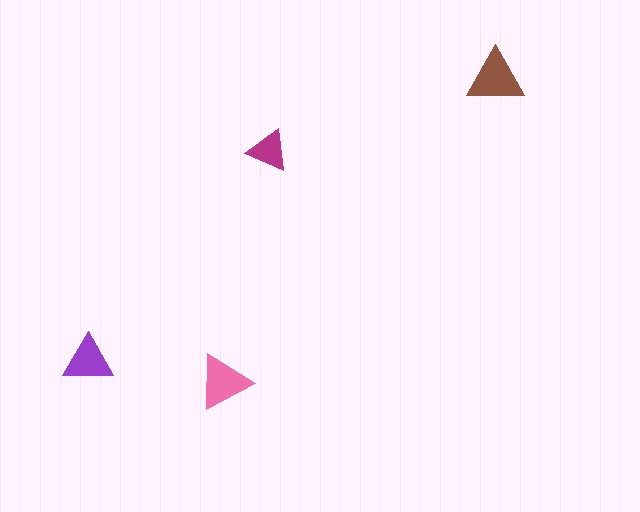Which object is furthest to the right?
The brown triangle is rightmost.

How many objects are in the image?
There are 4 objects in the image.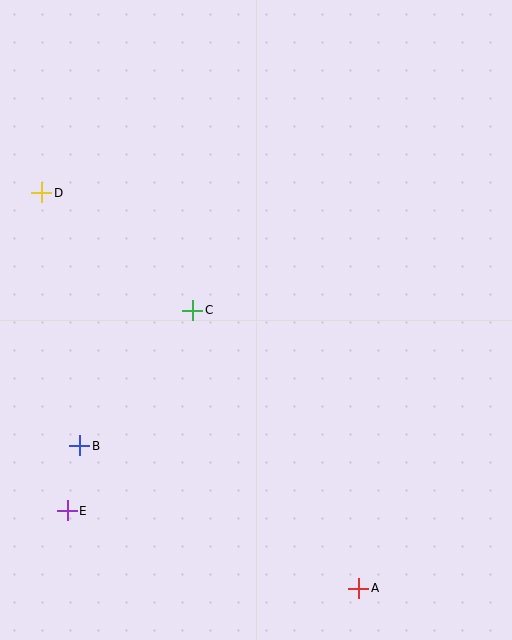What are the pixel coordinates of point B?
Point B is at (80, 446).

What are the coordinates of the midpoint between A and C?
The midpoint between A and C is at (276, 449).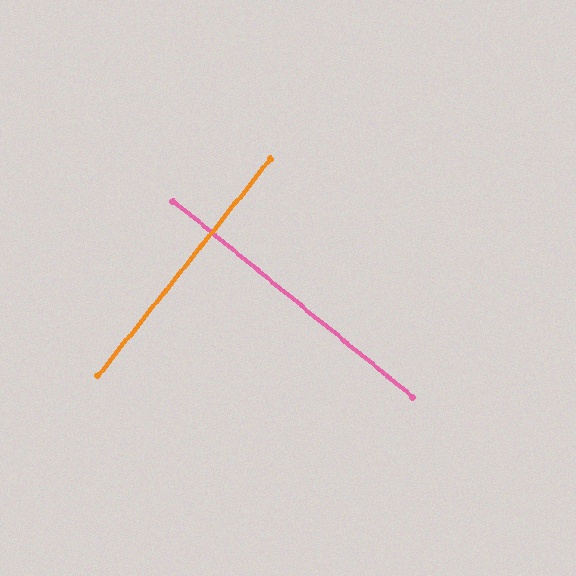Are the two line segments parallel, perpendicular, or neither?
Perpendicular — they meet at approximately 89°.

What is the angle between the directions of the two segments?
Approximately 89 degrees.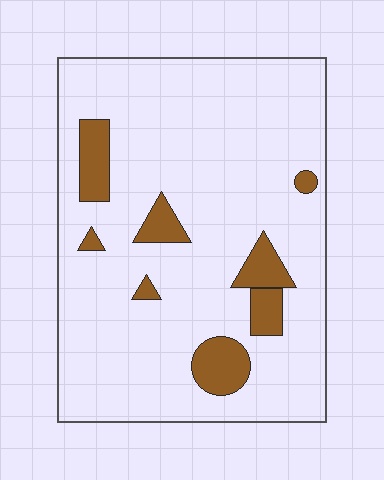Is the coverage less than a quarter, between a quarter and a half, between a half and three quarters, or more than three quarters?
Less than a quarter.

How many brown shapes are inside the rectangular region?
8.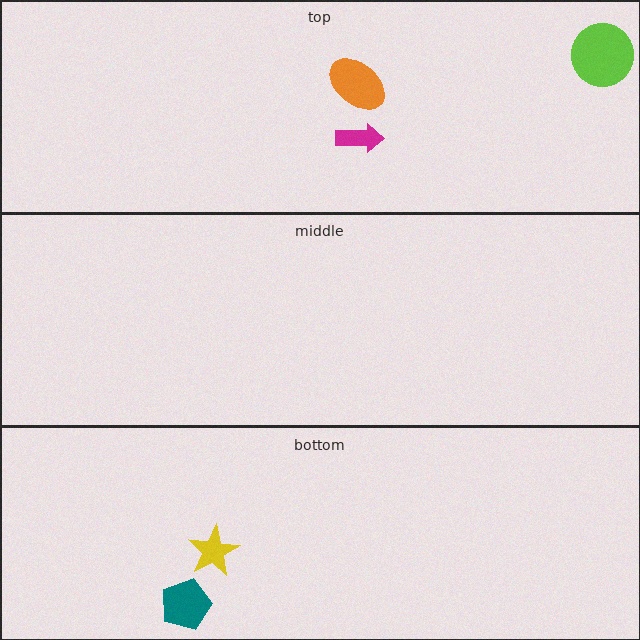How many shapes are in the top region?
3.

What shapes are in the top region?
The orange ellipse, the lime circle, the magenta arrow.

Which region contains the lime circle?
The top region.